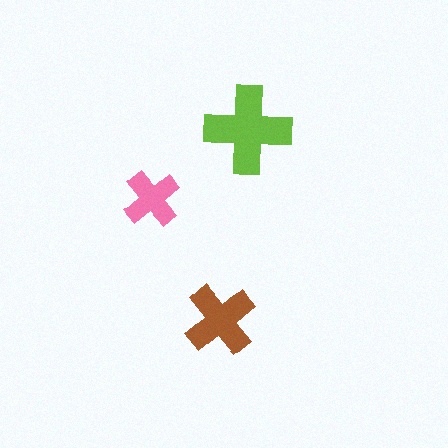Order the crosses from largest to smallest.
the lime one, the brown one, the pink one.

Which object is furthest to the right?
The lime cross is rightmost.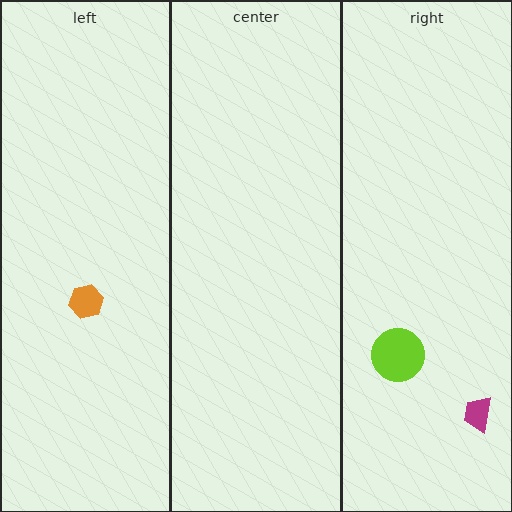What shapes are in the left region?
The orange hexagon.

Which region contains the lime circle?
The right region.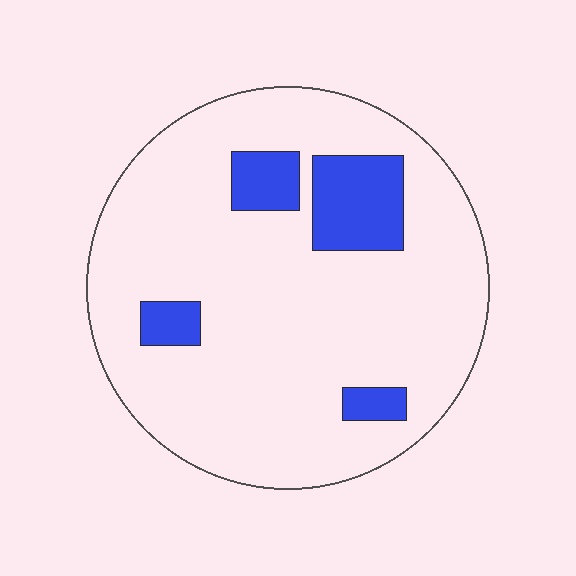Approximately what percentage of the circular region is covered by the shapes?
Approximately 15%.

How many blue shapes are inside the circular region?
4.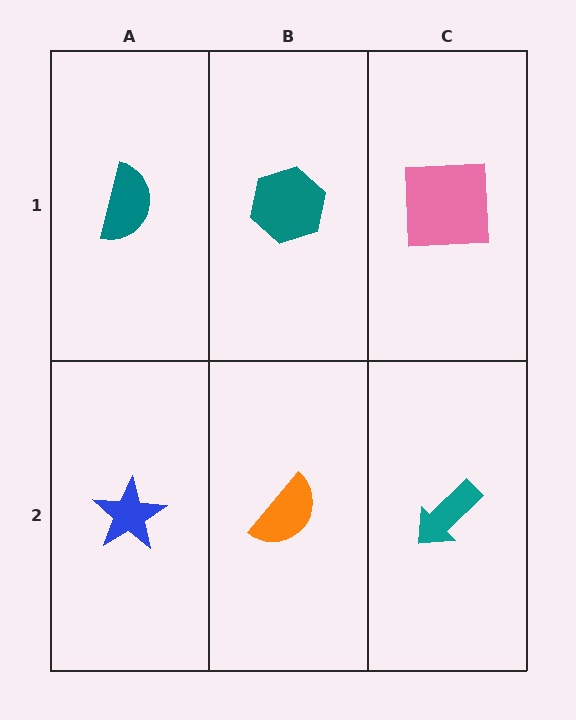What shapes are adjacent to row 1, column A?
A blue star (row 2, column A), a teal hexagon (row 1, column B).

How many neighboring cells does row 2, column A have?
2.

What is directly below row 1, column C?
A teal arrow.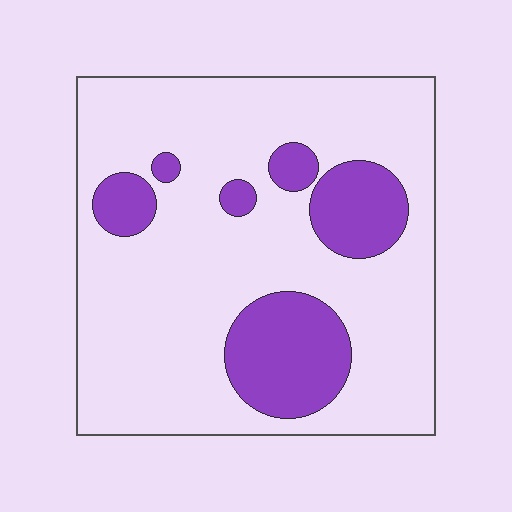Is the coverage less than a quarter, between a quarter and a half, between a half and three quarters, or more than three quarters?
Less than a quarter.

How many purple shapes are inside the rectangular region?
6.